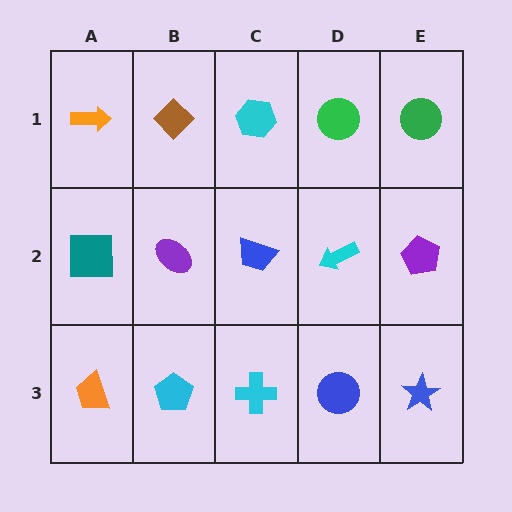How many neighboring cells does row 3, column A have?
2.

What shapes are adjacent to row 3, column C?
A blue trapezoid (row 2, column C), a cyan pentagon (row 3, column B), a blue circle (row 3, column D).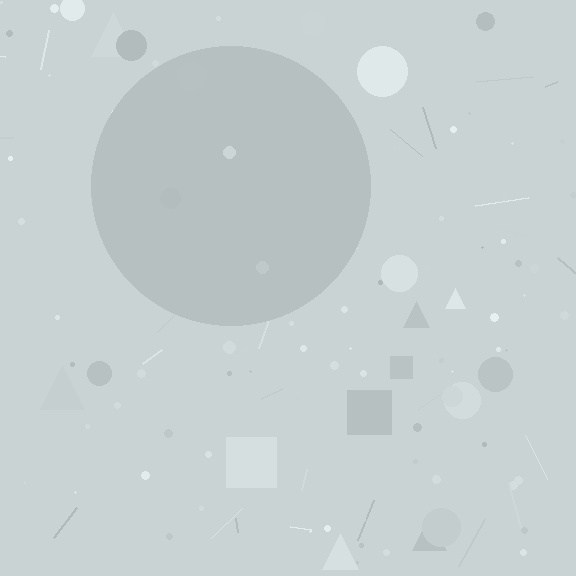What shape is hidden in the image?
A circle is hidden in the image.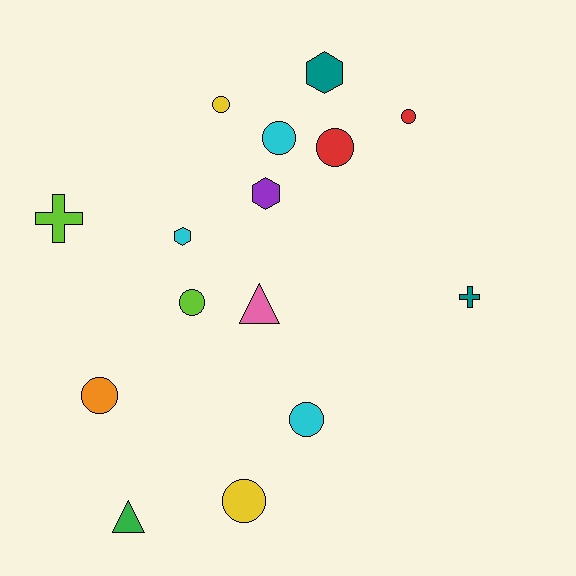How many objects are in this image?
There are 15 objects.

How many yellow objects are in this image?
There are 2 yellow objects.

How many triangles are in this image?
There are 2 triangles.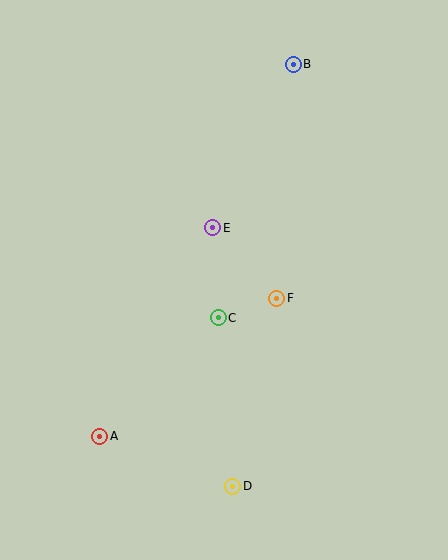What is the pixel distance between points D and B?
The distance between D and B is 426 pixels.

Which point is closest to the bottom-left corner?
Point A is closest to the bottom-left corner.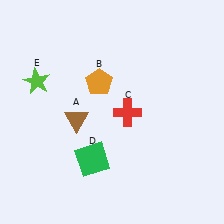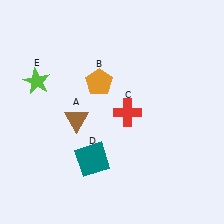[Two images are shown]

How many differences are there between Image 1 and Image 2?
There is 1 difference between the two images.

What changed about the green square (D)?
In Image 1, D is green. In Image 2, it changed to teal.